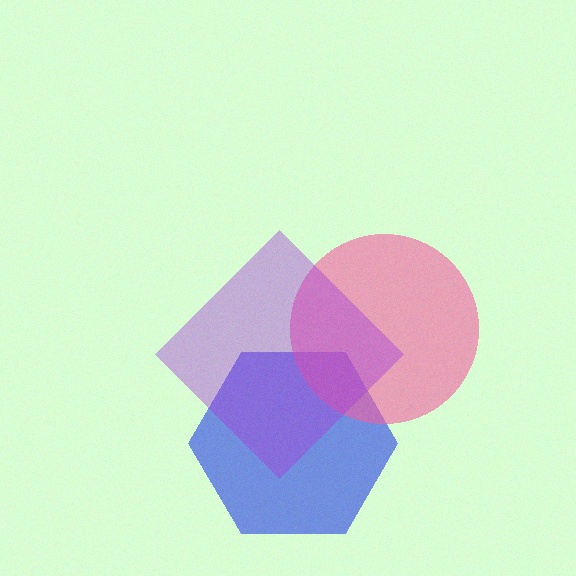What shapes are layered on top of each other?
The layered shapes are: a blue hexagon, a pink circle, a purple diamond.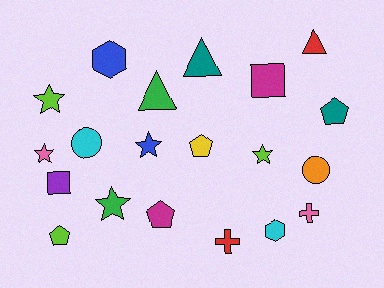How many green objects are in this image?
There are 2 green objects.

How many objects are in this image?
There are 20 objects.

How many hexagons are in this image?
There are 2 hexagons.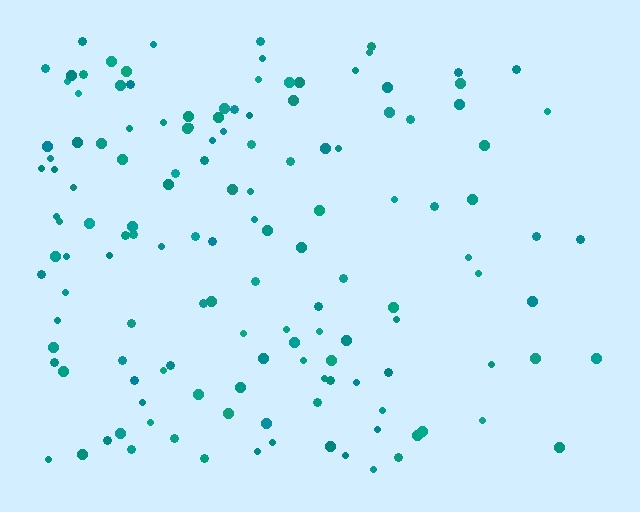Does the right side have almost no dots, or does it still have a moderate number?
Still a moderate number, just noticeably fewer than the left.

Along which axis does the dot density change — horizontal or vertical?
Horizontal.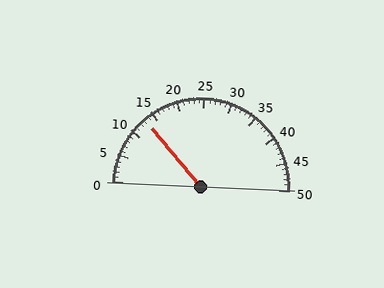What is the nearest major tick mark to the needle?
The nearest major tick mark is 15.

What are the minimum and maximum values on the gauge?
The gauge ranges from 0 to 50.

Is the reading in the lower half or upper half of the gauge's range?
The reading is in the lower half of the range (0 to 50).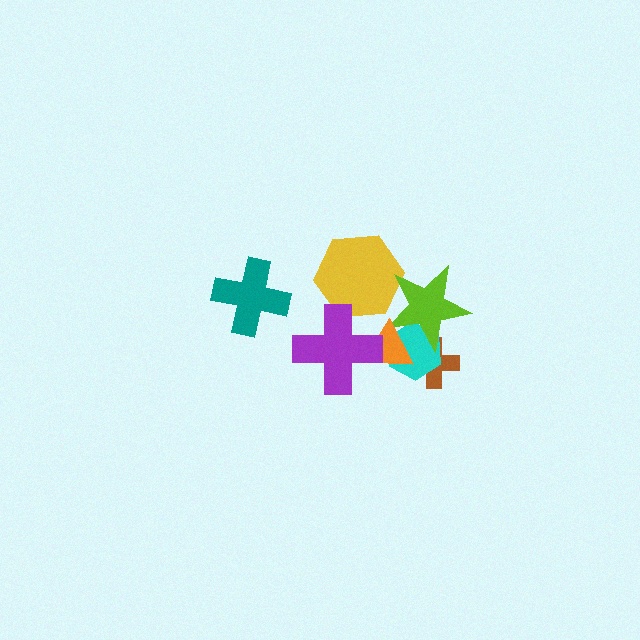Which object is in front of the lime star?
The orange triangle is in front of the lime star.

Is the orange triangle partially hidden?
Yes, it is partially covered by another shape.